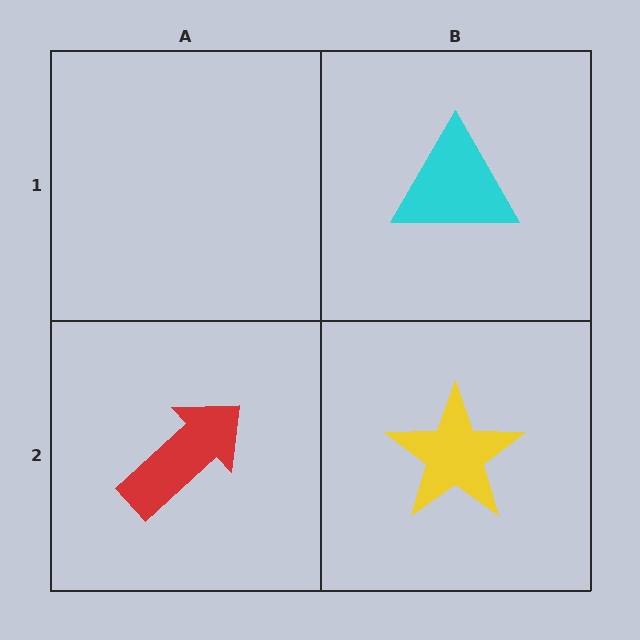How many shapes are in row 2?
2 shapes.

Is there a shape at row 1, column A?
No, that cell is empty.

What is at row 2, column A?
A red arrow.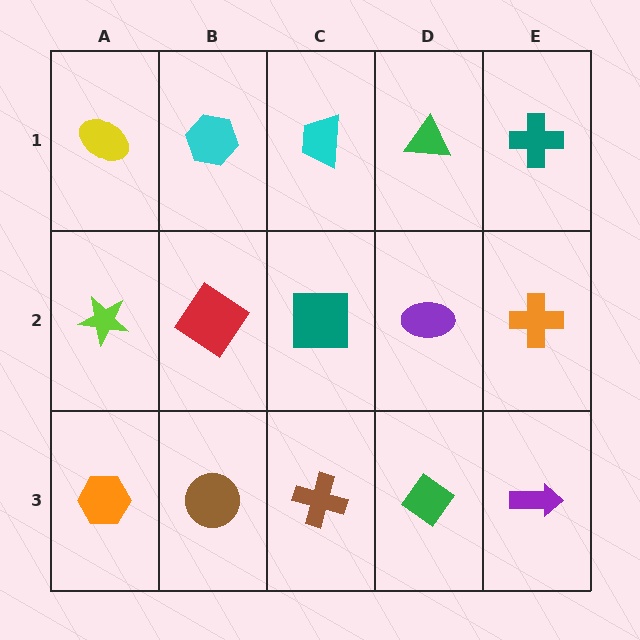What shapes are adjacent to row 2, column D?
A green triangle (row 1, column D), a green diamond (row 3, column D), a teal square (row 2, column C), an orange cross (row 2, column E).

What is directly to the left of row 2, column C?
A red diamond.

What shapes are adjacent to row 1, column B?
A red diamond (row 2, column B), a yellow ellipse (row 1, column A), a cyan trapezoid (row 1, column C).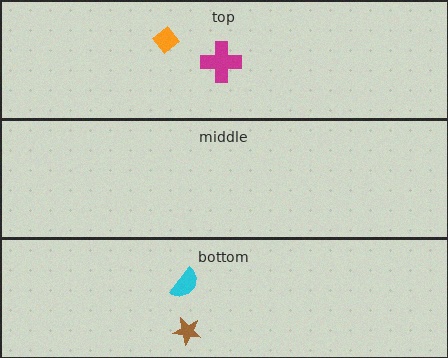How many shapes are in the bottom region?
2.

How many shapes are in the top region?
2.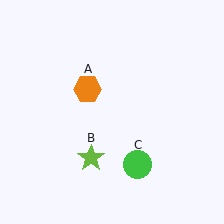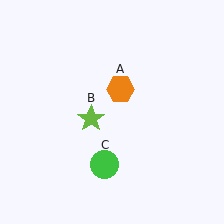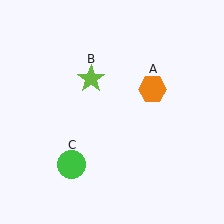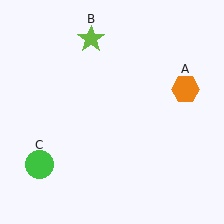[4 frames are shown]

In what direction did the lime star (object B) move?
The lime star (object B) moved up.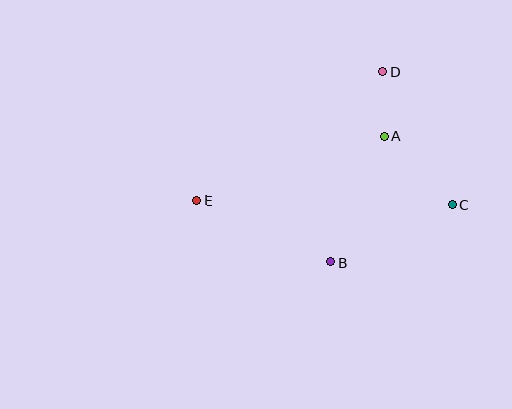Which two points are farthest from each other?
Points C and E are farthest from each other.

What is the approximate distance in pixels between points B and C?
The distance between B and C is approximately 134 pixels.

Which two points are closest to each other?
Points A and D are closest to each other.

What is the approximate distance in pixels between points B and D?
The distance between B and D is approximately 197 pixels.